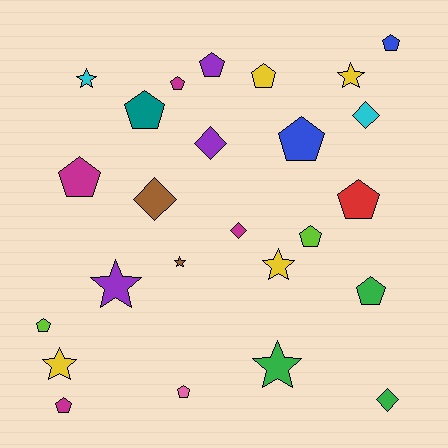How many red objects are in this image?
There is 1 red object.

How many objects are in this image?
There are 25 objects.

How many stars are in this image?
There are 7 stars.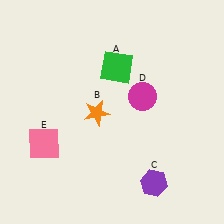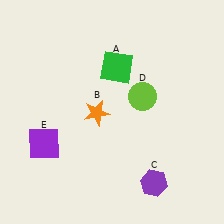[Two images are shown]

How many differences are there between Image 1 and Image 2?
There are 2 differences between the two images.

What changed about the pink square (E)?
In Image 1, E is pink. In Image 2, it changed to purple.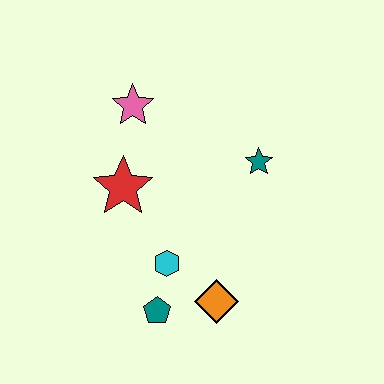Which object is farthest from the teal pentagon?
The pink star is farthest from the teal pentagon.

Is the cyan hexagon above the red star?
No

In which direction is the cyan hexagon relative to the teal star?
The cyan hexagon is below the teal star.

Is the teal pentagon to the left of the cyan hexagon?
Yes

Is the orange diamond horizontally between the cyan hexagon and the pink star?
No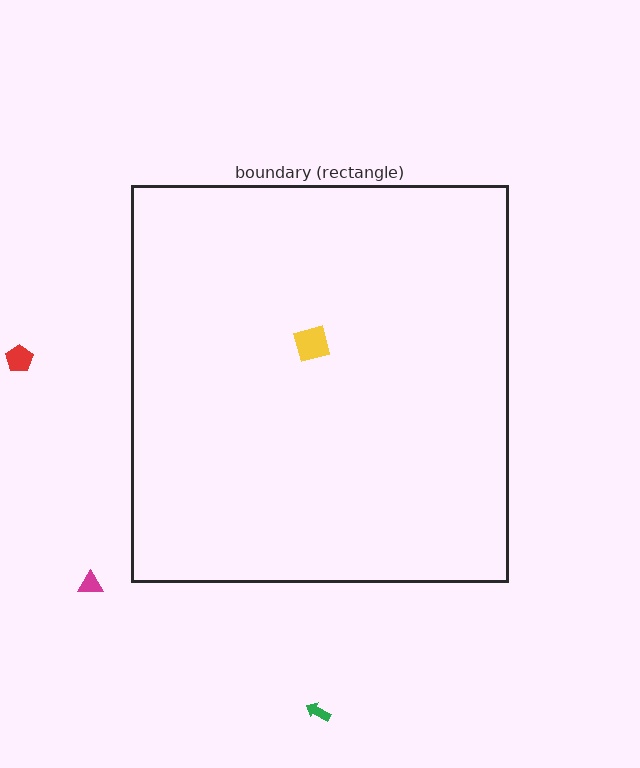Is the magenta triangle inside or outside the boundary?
Outside.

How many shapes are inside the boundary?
1 inside, 3 outside.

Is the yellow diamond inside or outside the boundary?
Inside.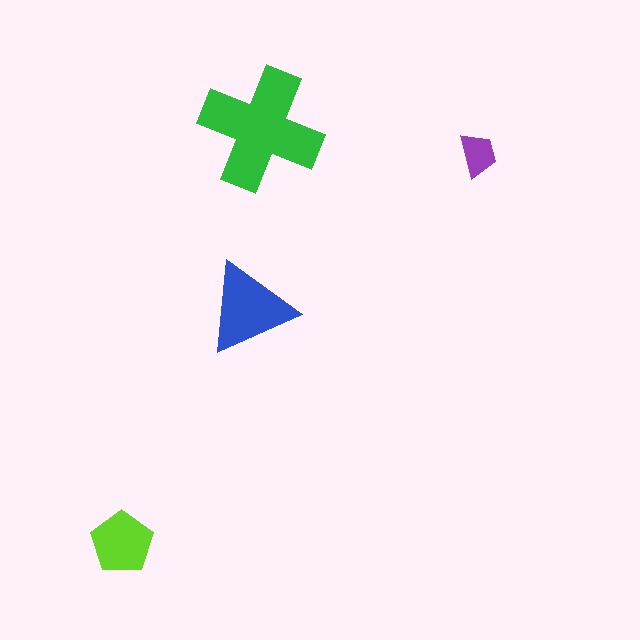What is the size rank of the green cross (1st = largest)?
1st.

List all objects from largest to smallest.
The green cross, the blue triangle, the lime pentagon, the purple trapezoid.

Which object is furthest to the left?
The lime pentagon is leftmost.